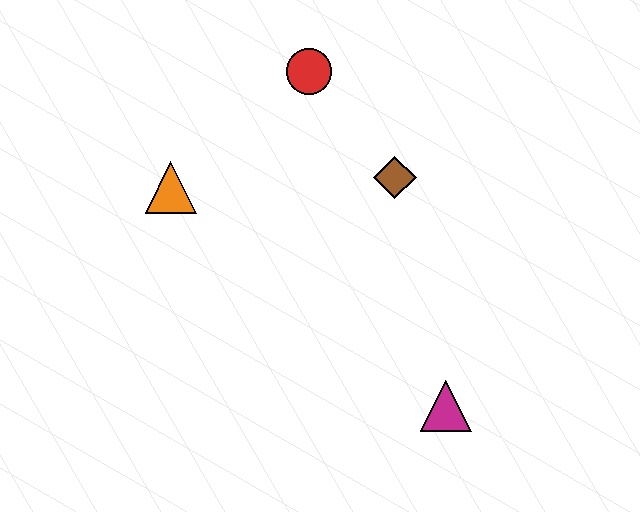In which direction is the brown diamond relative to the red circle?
The brown diamond is below the red circle.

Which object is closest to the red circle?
The brown diamond is closest to the red circle.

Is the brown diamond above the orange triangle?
Yes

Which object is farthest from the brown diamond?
The magenta triangle is farthest from the brown diamond.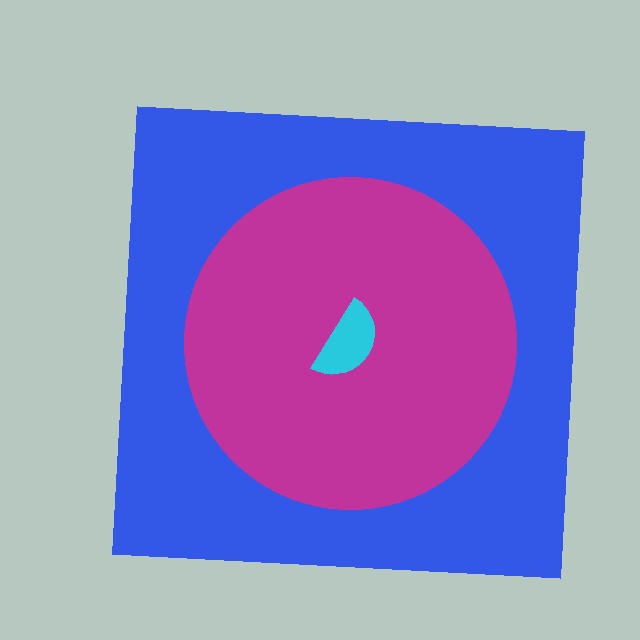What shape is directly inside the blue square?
The magenta circle.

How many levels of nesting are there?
3.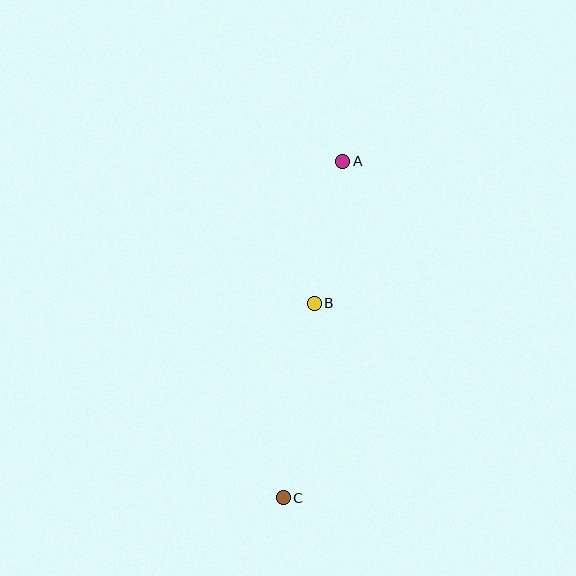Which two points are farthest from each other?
Points A and C are farthest from each other.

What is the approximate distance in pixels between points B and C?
The distance between B and C is approximately 197 pixels.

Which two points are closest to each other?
Points A and B are closest to each other.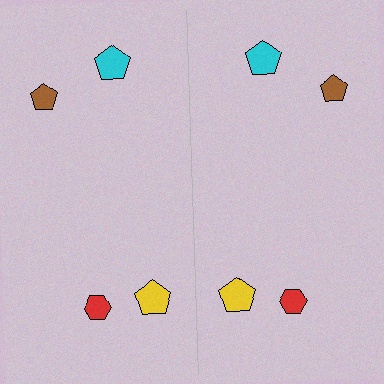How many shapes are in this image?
There are 8 shapes in this image.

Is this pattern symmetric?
Yes, this pattern has bilateral (reflection) symmetry.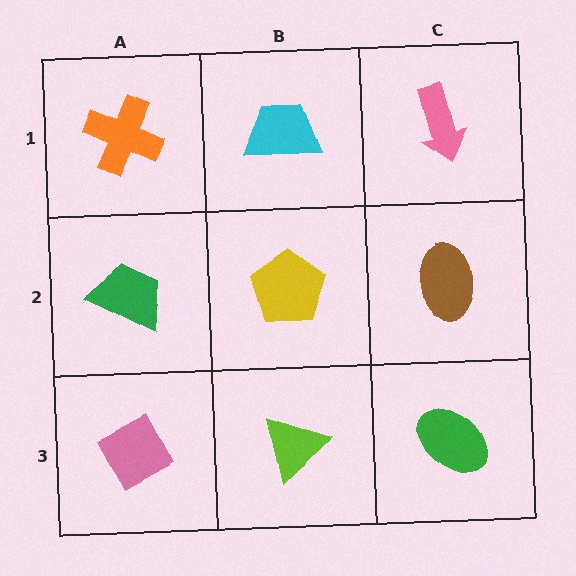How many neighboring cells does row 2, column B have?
4.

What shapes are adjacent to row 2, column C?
A pink arrow (row 1, column C), a green ellipse (row 3, column C), a yellow pentagon (row 2, column B).